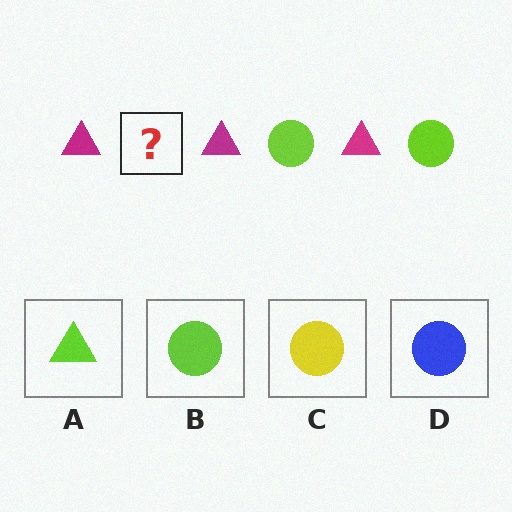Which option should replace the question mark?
Option B.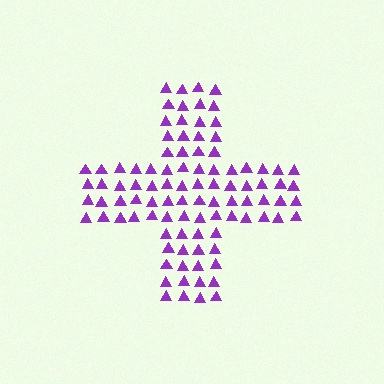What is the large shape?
The large shape is a cross.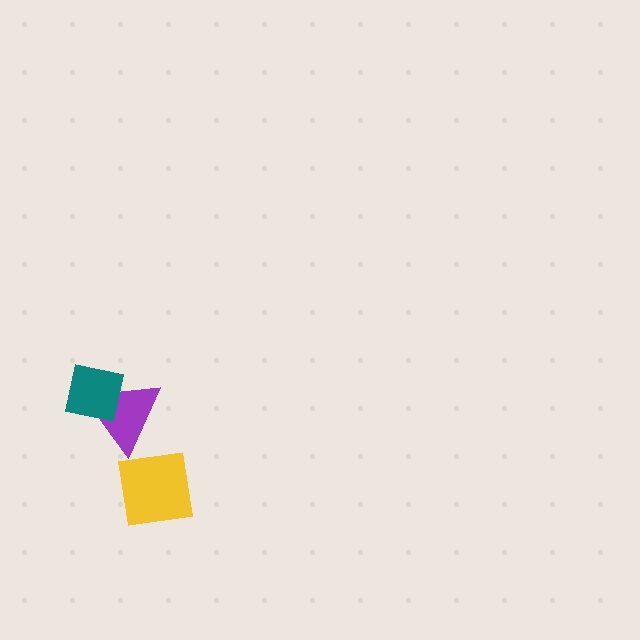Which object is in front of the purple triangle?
The teal square is in front of the purple triangle.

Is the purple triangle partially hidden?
Yes, it is partially covered by another shape.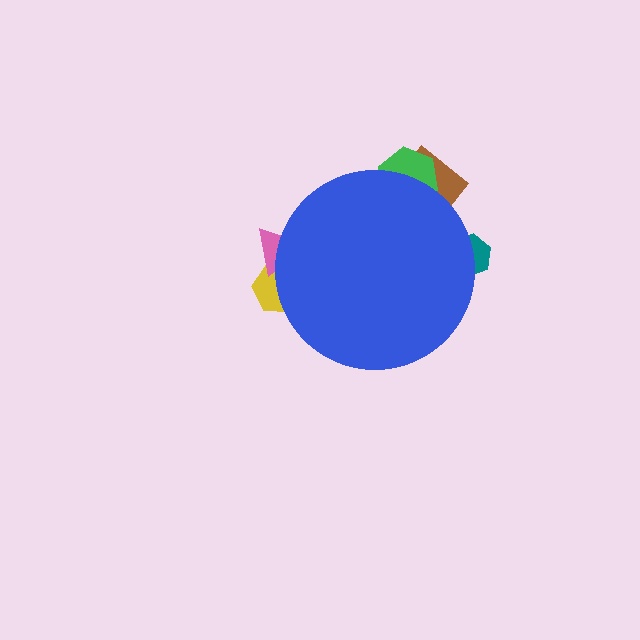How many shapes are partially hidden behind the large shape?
5 shapes are partially hidden.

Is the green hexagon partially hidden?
Yes, the green hexagon is partially hidden behind the blue circle.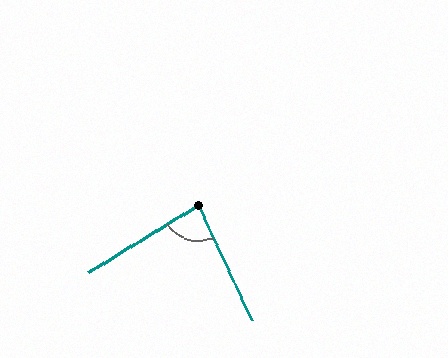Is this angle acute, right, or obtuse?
It is acute.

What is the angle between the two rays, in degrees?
Approximately 83 degrees.